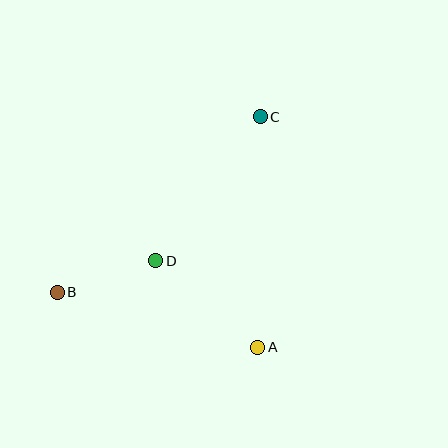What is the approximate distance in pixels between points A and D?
The distance between A and D is approximately 134 pixels.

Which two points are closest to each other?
Points B and D are closest to each other.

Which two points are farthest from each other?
Points B and C are farthest from each other.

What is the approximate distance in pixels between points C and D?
The distance between C and D is approximately 178 pixels.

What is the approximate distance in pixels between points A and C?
The distance between A and C is approximately 230 pixels.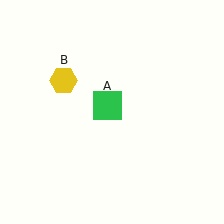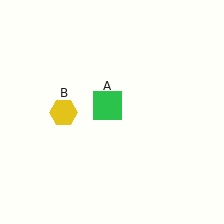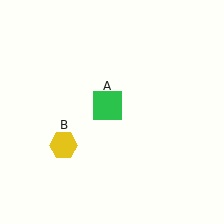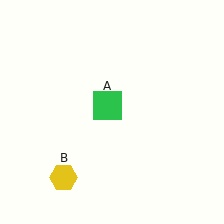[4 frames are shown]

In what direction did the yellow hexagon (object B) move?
The yellow hexagon (object B) moved down.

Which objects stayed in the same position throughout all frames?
Green square (object A) remained stationary.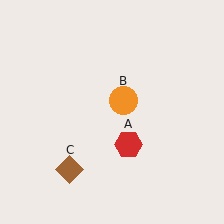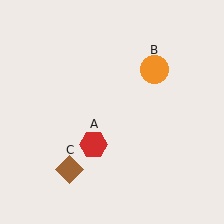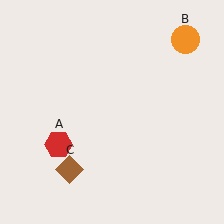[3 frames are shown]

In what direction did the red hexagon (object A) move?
The red hexagon (object A) moved left.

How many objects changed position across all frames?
2 objects changed position: red hexagon (object A), orange circle (object B).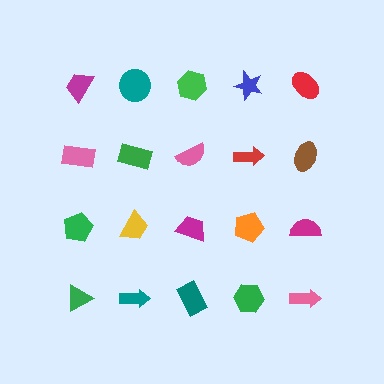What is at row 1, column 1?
A magenta trapezoid.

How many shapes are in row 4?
5 shapes.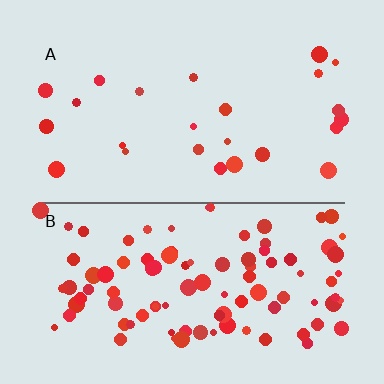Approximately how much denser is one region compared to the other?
Approximately 3.9× — region B over region A.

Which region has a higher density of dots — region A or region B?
B (the bottom).